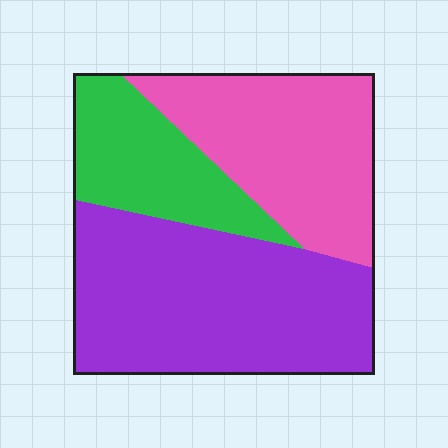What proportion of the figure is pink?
Pink takes up between a quarter and a half of the figure.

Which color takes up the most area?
Purple, at roughly 45%.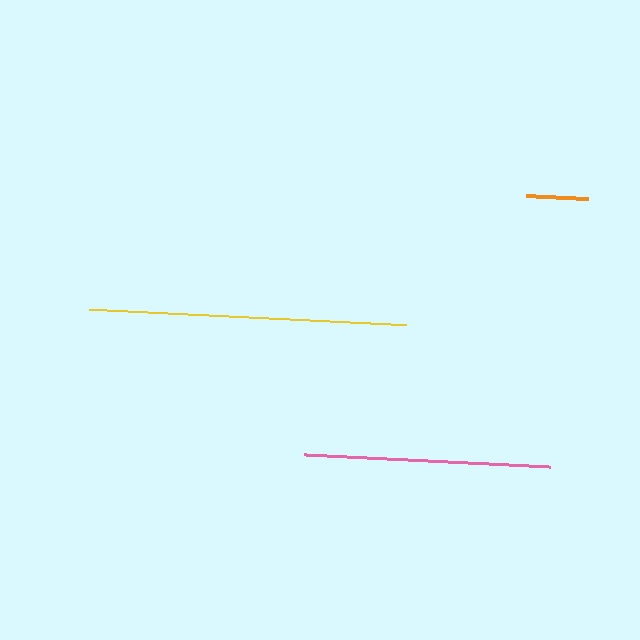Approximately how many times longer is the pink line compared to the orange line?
The pink line is approximately 3.9 times the length of the orange line.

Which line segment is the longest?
The yellow line is the longest at approximately 317 pixels.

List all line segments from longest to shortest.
From longest to shortest: yellow, pink, orange.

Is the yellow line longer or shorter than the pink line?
The yellow line is longer than the pink line.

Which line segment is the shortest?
The orange line is the shortest at approximately 63 pixels.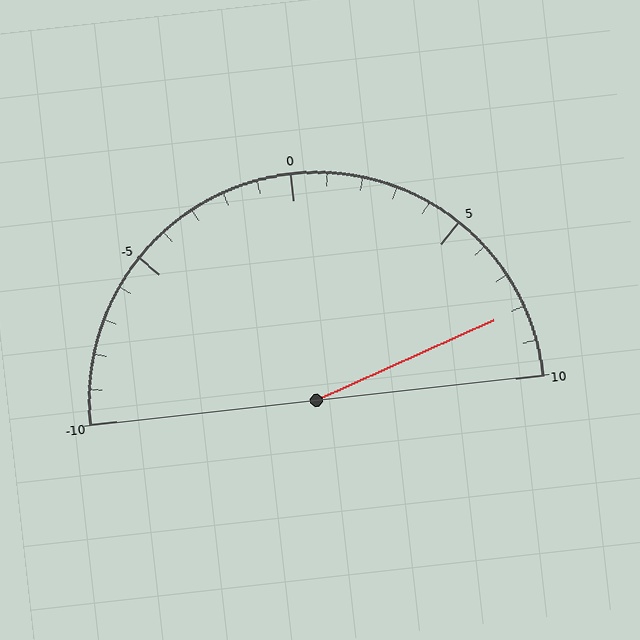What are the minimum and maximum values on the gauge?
The gauge ranges from -10 to 10.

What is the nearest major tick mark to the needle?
The nearest major tick mark is 10.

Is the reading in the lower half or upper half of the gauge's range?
The reading is in the upper half of the range (-10 to 10).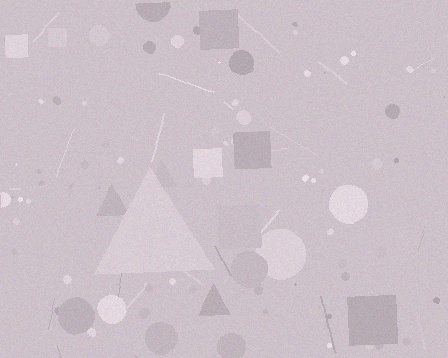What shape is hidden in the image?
A triangle is hidden in the image.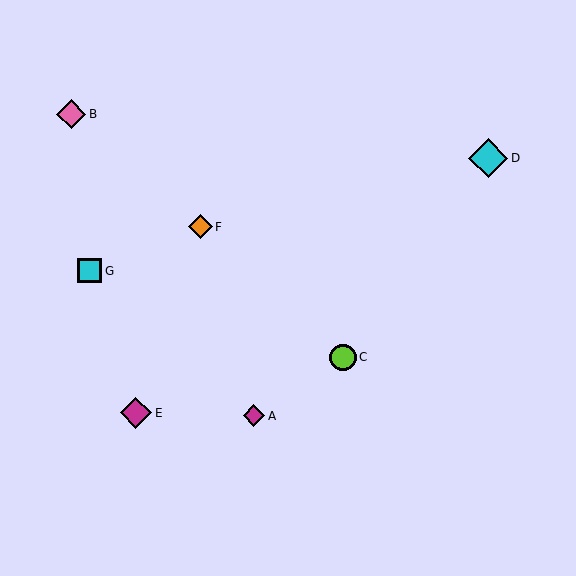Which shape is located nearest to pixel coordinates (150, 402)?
The magenta diamond (labeled E) at (136, 413) is nearest to that location.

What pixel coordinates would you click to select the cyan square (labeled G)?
Click at (90, 271) to select the cyan square G.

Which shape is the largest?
The cyan diamond (labeled D) is the largest.